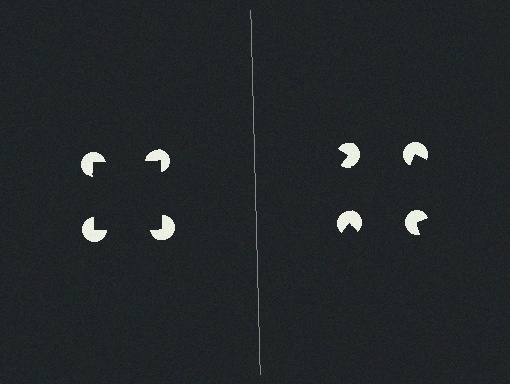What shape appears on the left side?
An illusory square.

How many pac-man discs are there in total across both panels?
8 — 4 on each side.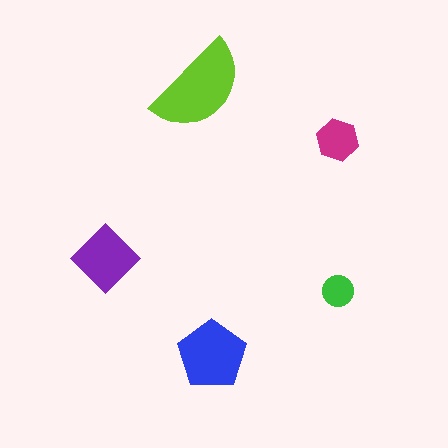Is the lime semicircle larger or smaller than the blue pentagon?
Larger.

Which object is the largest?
The lime semicircle.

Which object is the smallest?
The green circle.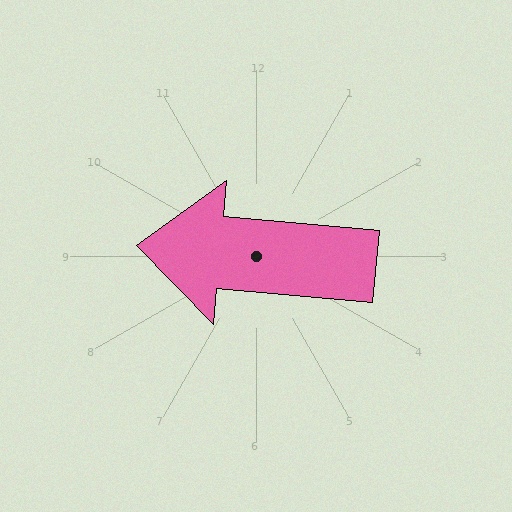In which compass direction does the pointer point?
West.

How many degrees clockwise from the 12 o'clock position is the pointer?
Approximately 275 degrees.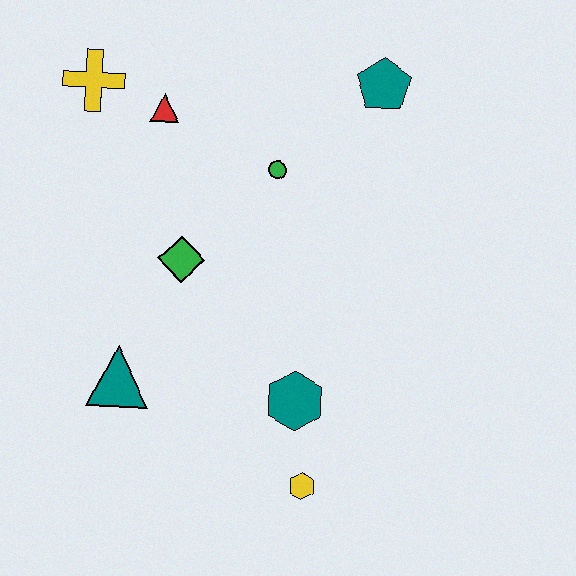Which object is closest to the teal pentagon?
The green circle is closest to the teal pentagon.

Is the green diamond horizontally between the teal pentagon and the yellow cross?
Yes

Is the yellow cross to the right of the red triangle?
No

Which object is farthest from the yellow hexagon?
The yellow cross is farthest from the yellow hexagon.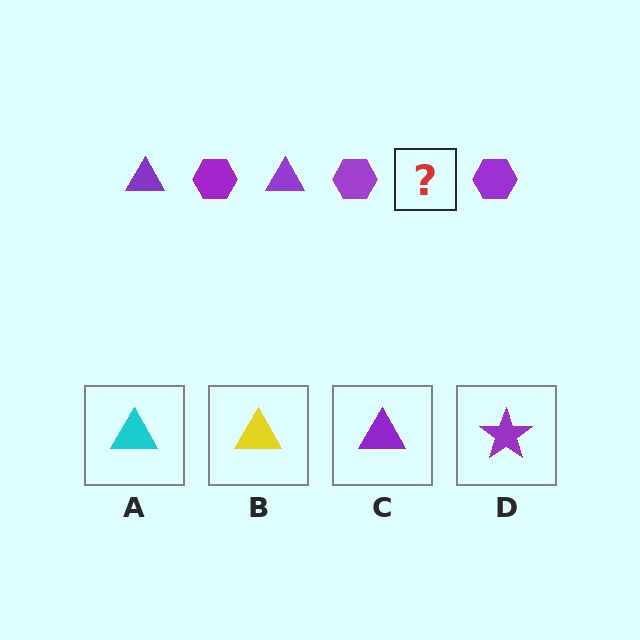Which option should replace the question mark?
Option C.